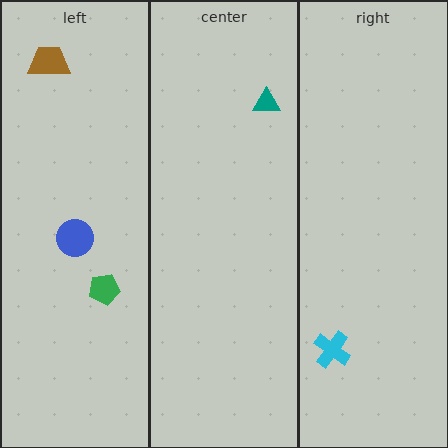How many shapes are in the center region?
1.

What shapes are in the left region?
The blue circle, the green pentagon, the brown trapezoid.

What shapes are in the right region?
The cyan cross.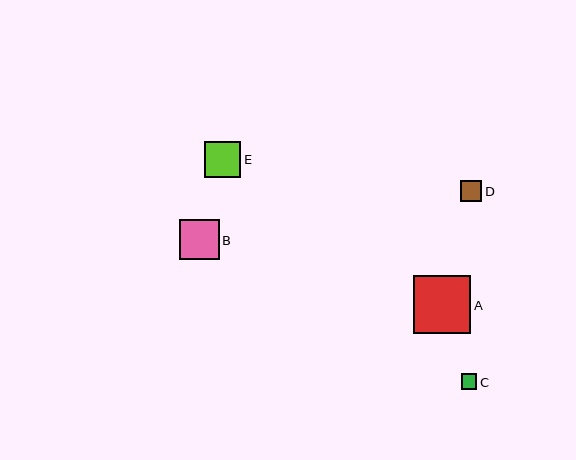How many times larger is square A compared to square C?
Square A is approximately 3.8 times the size of square C.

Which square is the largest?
Square A is the largest with a size of approximately 58 pixels.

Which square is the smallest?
Square C is the smallest with a size of approximately 15 pixels.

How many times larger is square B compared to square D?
Square B is approximately 1.9 times the size of square D.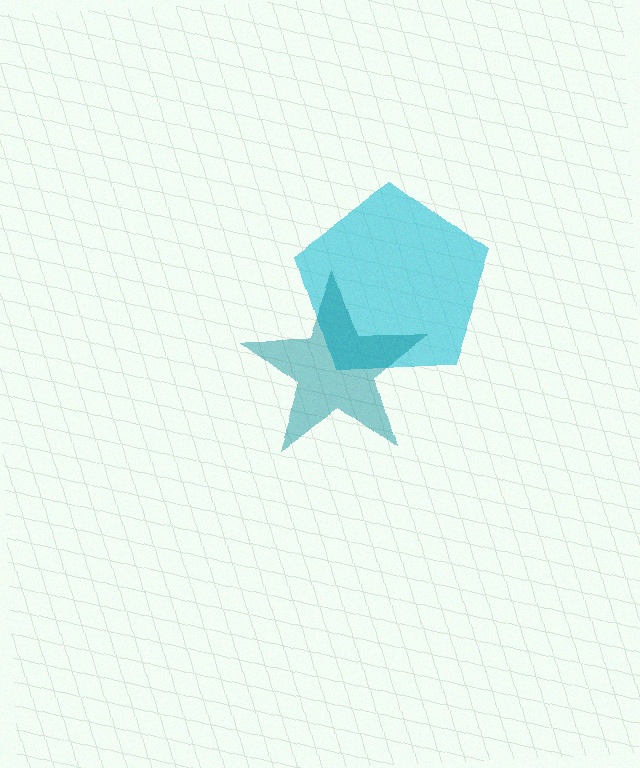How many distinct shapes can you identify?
There are 2 distinct shapes: a cyan pentagon, a teal star.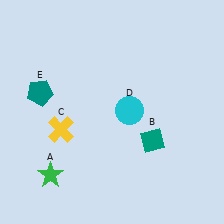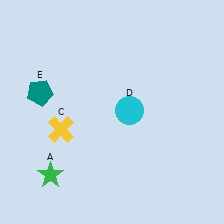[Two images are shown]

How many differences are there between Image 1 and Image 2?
There is 1 difference between the two images.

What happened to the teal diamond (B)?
The teal diamond (B) was removed in Image 2. It was in the bottom-right area of Image 1.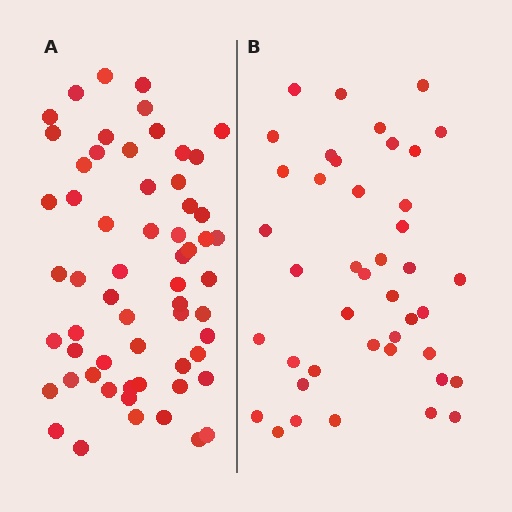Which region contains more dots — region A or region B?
Region A (the left region) has more dots.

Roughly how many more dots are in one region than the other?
Region A has approximately 20 more dots than region B.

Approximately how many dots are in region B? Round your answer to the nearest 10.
About 40 dots. (The exact count is 42, which rounds to 40.)